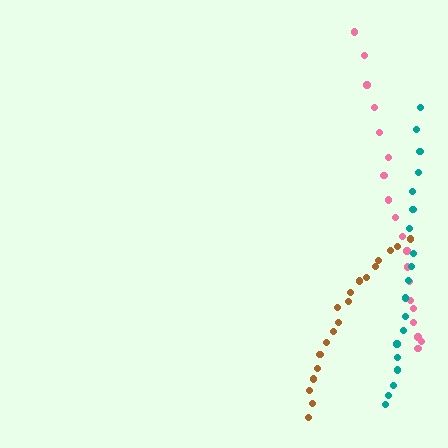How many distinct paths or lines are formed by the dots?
There are 3 distinct paths.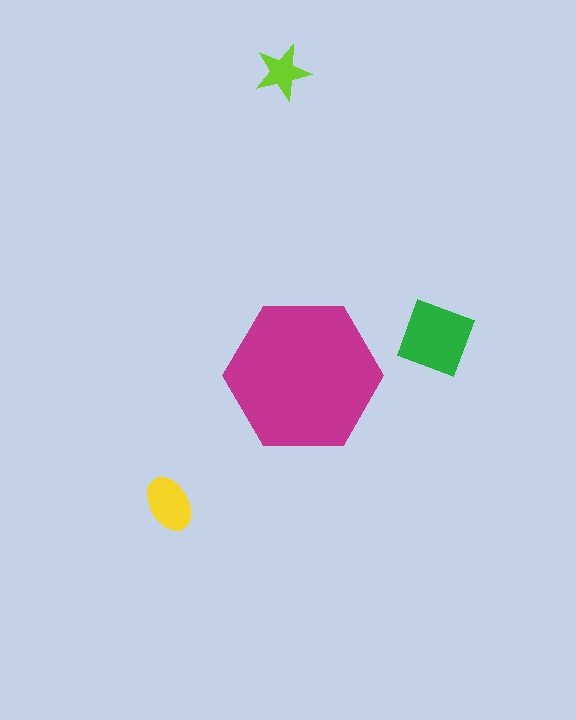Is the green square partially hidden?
No, the green square is fully visible.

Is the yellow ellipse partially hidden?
No, the yellow ellipse is fully visible.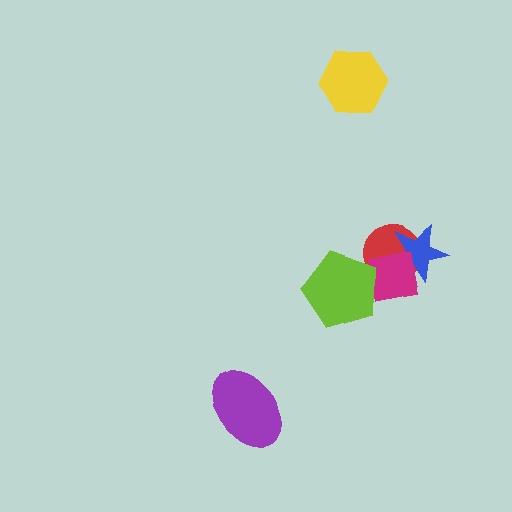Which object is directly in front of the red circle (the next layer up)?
The blue star is directly in front of the red circle.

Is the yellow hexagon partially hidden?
No, no other shape covers it.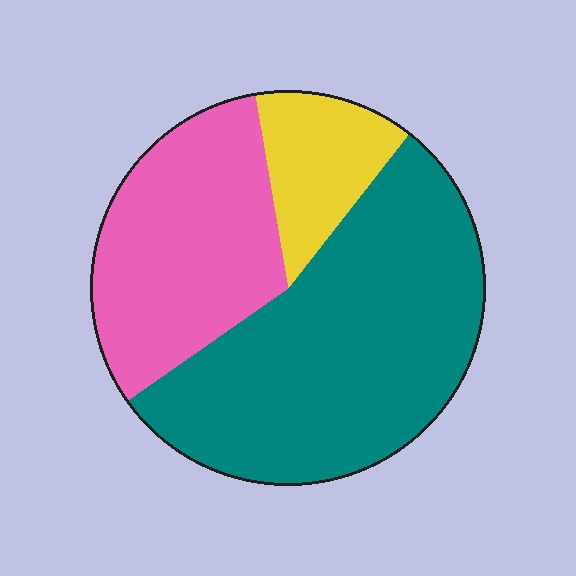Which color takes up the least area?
Yellow, at roughly 15%.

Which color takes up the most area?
Teal, at roughly 55%.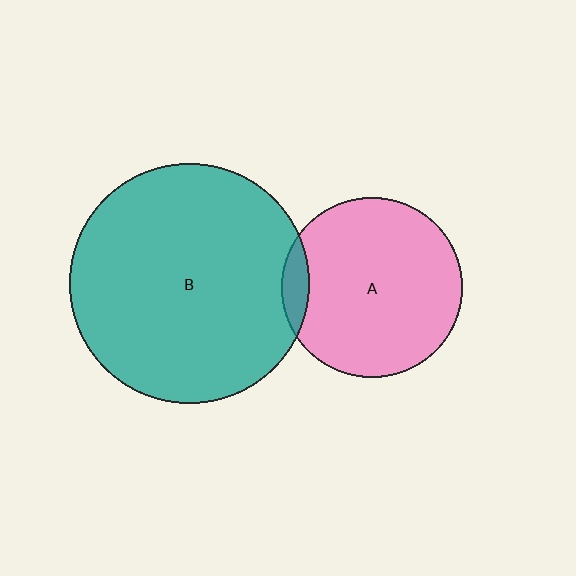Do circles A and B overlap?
Yes.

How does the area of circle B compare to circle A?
Approximately 1.8 times.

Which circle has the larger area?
Circle B (teal).